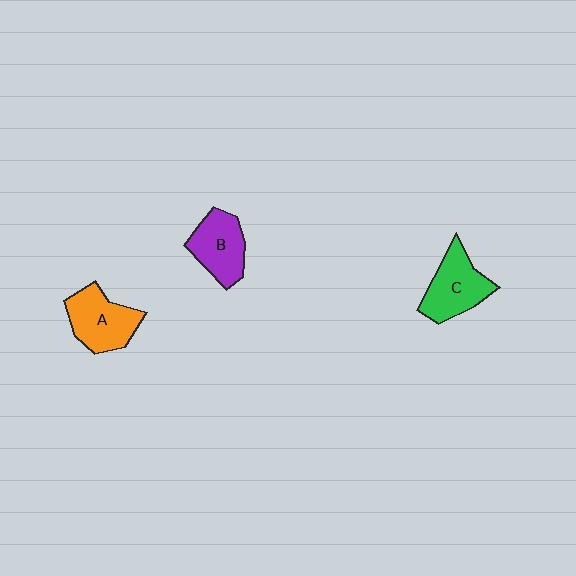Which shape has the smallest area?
Shape B (purple).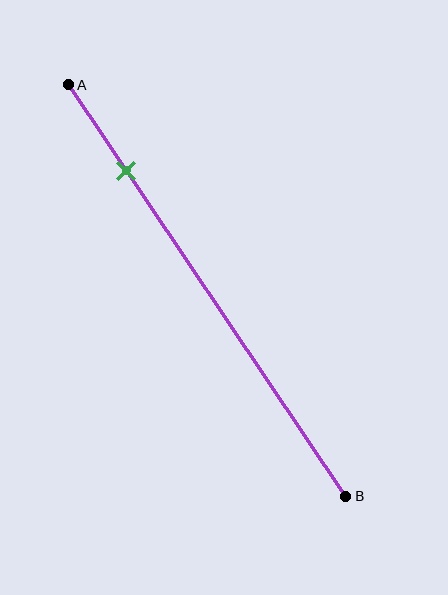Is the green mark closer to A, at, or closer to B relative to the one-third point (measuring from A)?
The green mark is closer to point A than the one-third point of segment AB.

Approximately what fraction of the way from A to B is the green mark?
The green mark is approximately 20% of the way from A to B.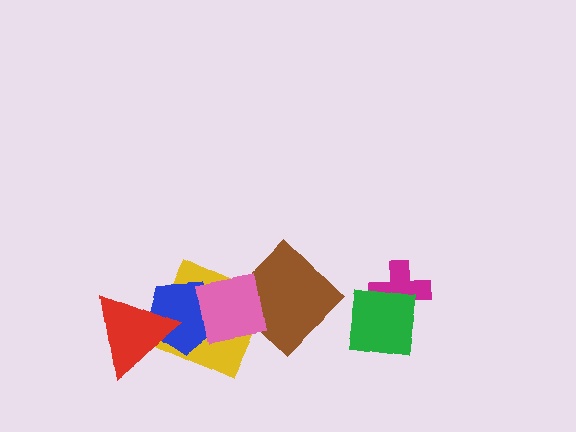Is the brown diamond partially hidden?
Yes, it is partially covered by another shape.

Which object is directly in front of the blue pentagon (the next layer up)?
The red triangle is directly in front of the blue pentagon.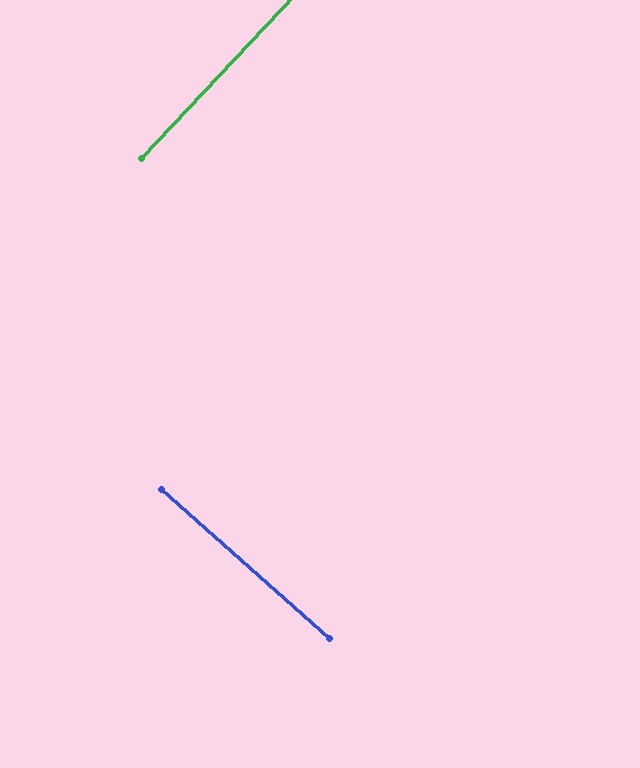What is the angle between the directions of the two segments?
Approximately 89 degrees.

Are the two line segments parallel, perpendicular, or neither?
Perpendicular — they meet at approximately 89°.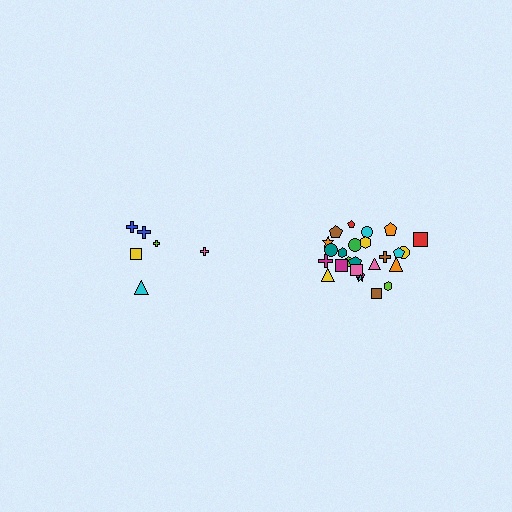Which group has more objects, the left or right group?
The right group.